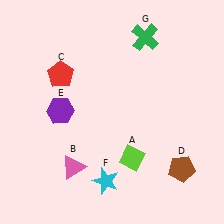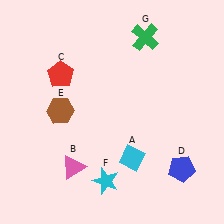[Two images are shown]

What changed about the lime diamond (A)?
In Image 1, A is lime. In Image 2, it changed to cyan.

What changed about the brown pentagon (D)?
In Image 1, D is brown. In Image 2, it changed to blue.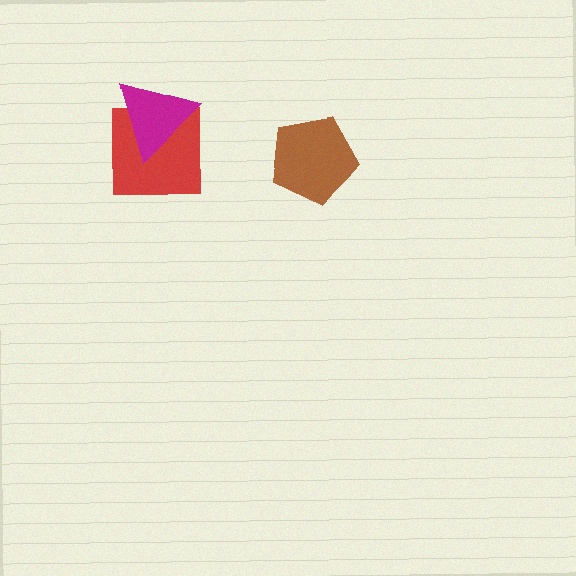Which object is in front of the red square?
The magenta triangle is in front of the red square.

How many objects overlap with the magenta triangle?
1 object overlaps with the magenta triangle.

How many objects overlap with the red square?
1 object overlaps with the red square.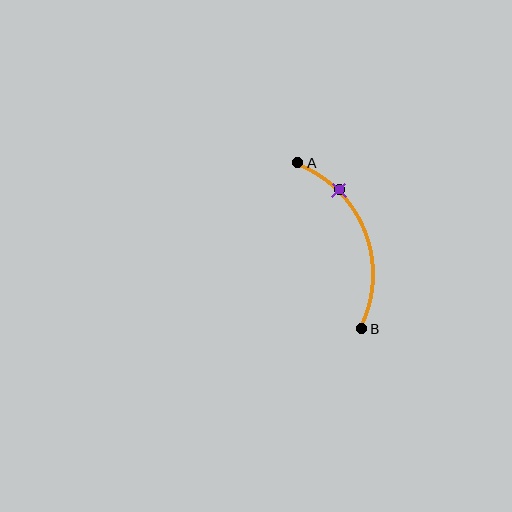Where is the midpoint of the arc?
The arc midpoint is the point on the curve farthest from the straight line joining A and B. It sits to the right of that line.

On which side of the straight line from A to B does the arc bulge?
The arc bulges to the right of the straight line connecting A and B.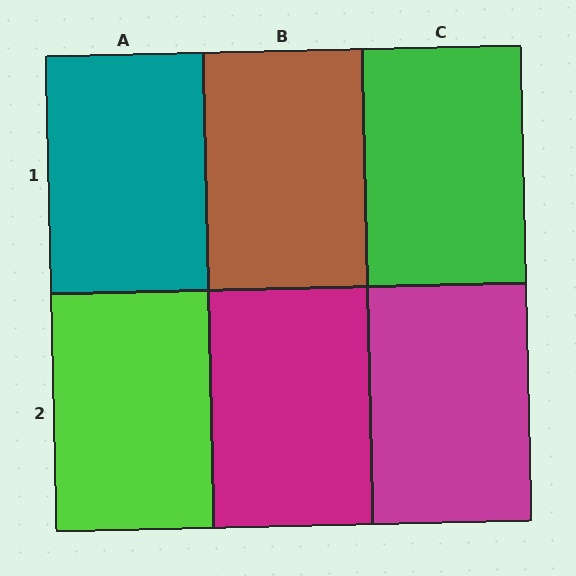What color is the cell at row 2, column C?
Magenta.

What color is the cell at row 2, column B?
Magenta.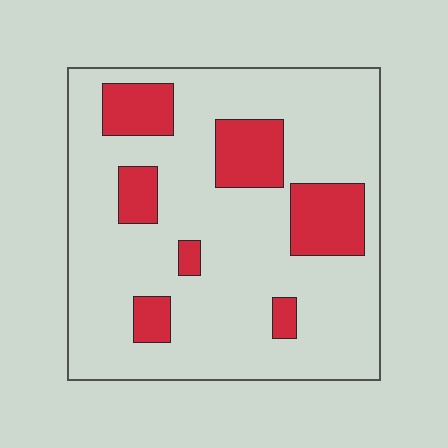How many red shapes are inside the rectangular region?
7.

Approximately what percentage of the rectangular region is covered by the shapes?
Approximately 20%.